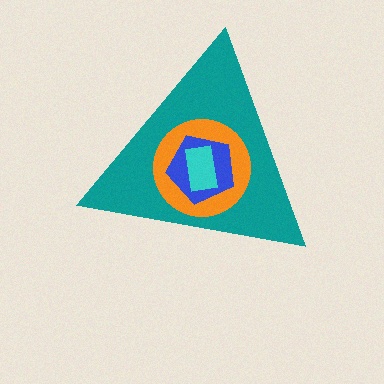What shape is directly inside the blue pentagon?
The cyan rectangle.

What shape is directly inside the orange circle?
The blue pentagon.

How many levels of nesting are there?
4.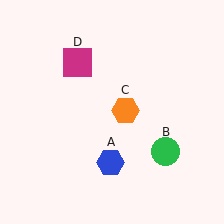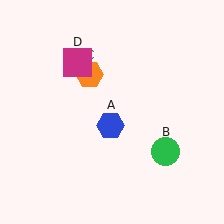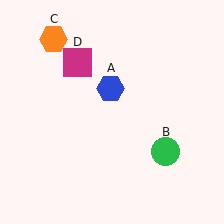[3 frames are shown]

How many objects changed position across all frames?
2 objects changed position: blue hexagon (object A), orange hexagon (object C).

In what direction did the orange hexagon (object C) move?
The orange hexagon (object C) moved up and to the left.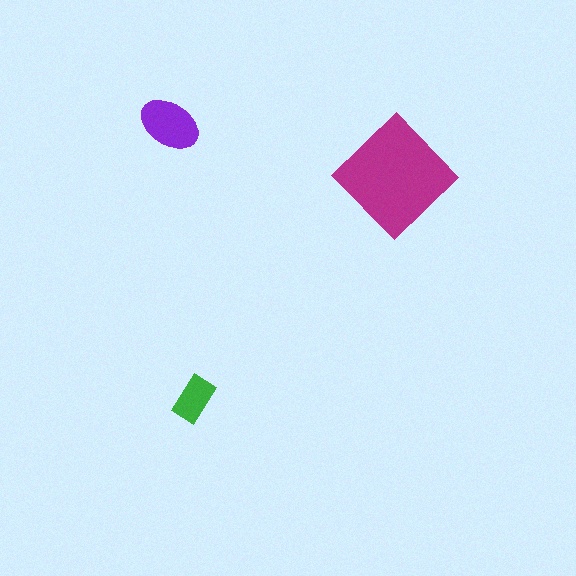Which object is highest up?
The purple ellipse is topmost.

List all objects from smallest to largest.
The green rectangle, the purple ellipse, the magenta diamond.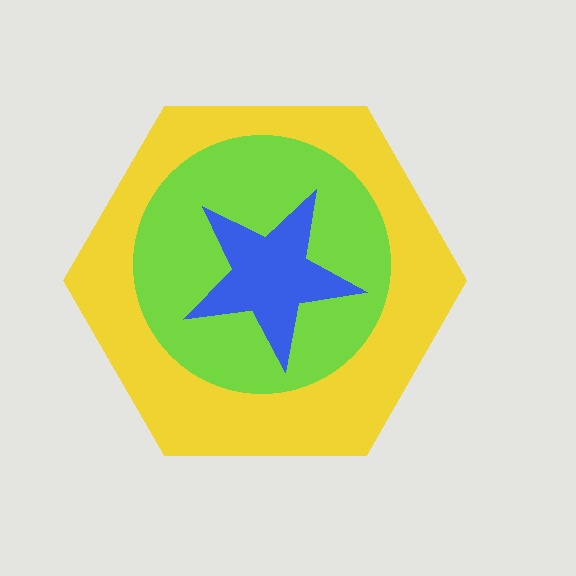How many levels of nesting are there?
3.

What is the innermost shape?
The blue star.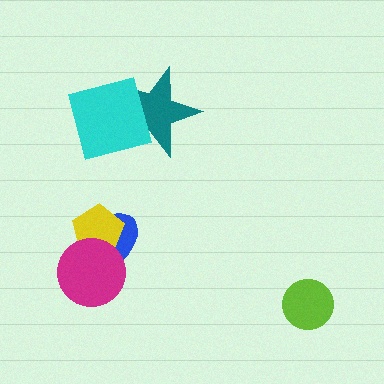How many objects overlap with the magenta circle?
2 objects overlap with the magenta circle.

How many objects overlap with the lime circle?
0 objects overlap with the lime circle.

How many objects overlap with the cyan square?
1 object overlaps with the cyan square.